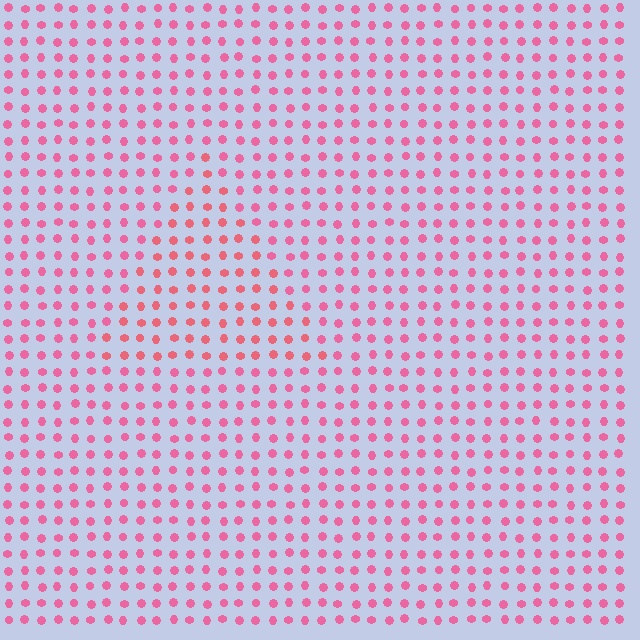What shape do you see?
I see a triangle.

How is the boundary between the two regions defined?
The boundary is defined purely by a slight shift in hue (about 18 degrees). Spacing, size, and orientation are identical on both sides.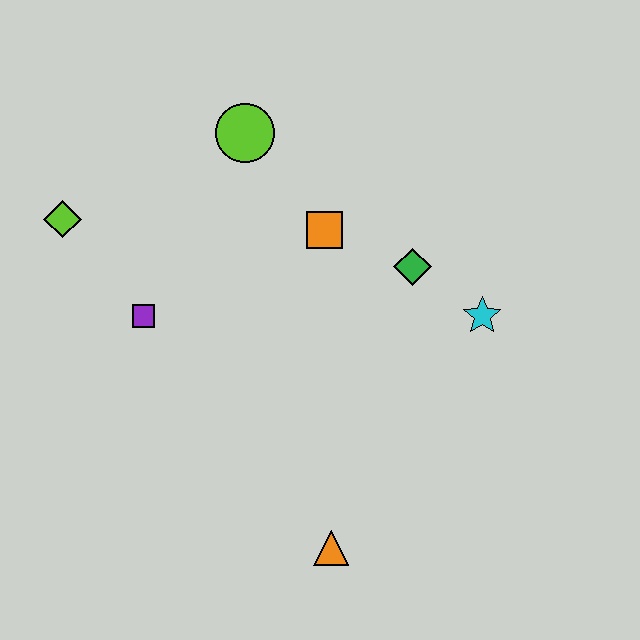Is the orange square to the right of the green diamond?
No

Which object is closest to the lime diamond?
The purple square is closest to the lime diamond.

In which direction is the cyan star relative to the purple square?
The cyan star is to the right of the purple square.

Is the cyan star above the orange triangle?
Yes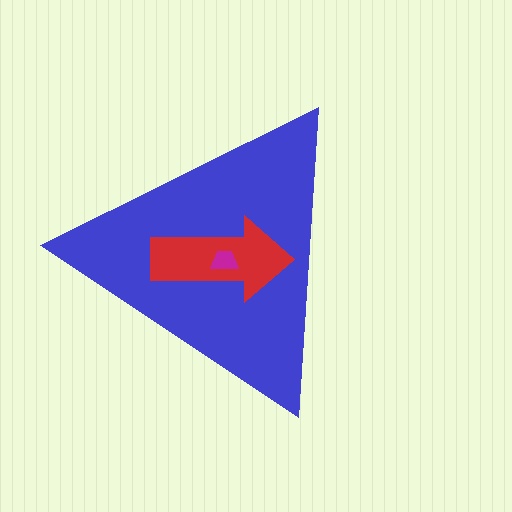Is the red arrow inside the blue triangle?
Yes.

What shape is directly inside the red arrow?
The magenta trapezoid.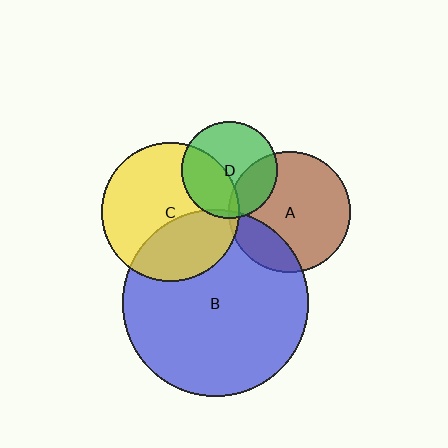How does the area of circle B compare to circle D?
Approximately 3.8 times.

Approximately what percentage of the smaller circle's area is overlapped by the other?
Approximately 5%.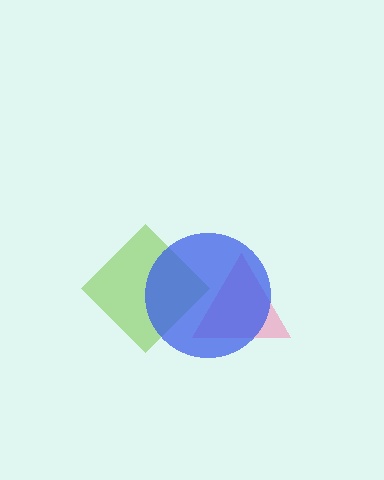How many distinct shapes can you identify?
There are 3 distinct shapes: a pink triangle, a lime diamond, a blue circle.